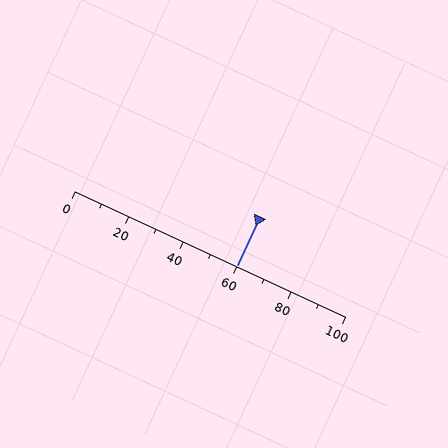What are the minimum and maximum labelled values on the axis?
The axis runs from 0 to 100.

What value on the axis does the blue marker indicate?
The marker indicates approximately 60.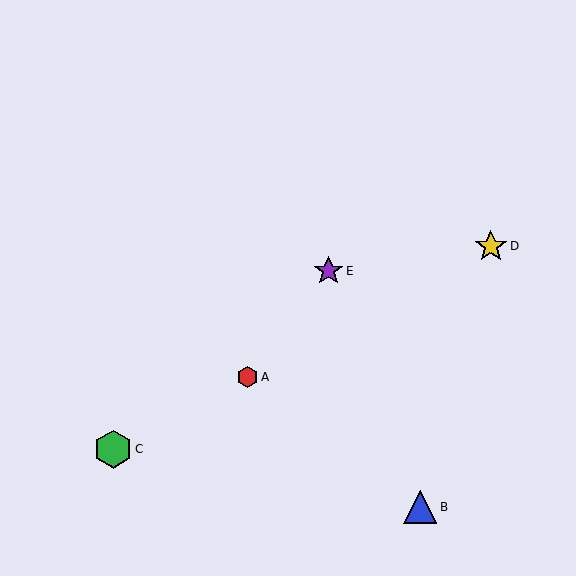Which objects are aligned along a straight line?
Objects A, C, D are aligned along a straight line.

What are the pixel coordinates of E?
Object E is at (329, 271).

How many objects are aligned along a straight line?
3 objects (A, C, D) are aligned along a straight line.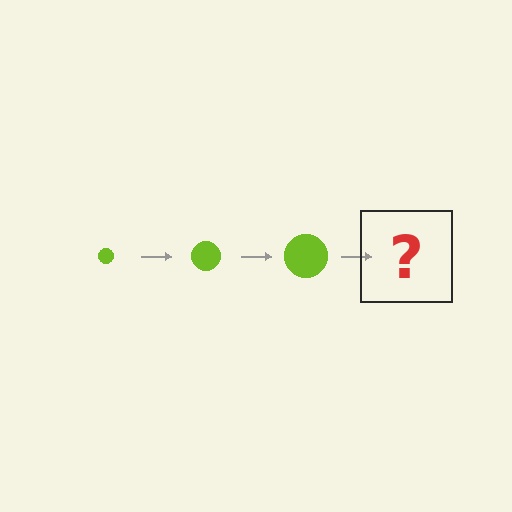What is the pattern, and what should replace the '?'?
The pattern is that the circle gets progressively larger each step. The '?' should be a lime circle, larger than the previous one.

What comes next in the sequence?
The next element should be a lime circle, larger than the previous one.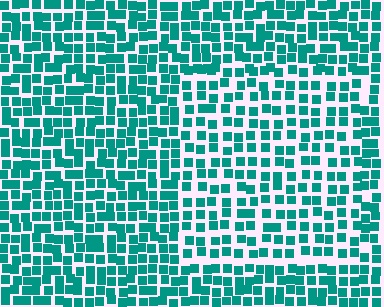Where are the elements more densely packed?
The elements are more densely packed outside the rectangle boundary.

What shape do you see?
I see a rectangle.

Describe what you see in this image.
The image contains small teal elements arranged at two different densities. A rectangle-shaped region is visible where the elements are less densely packed than the surrounding area.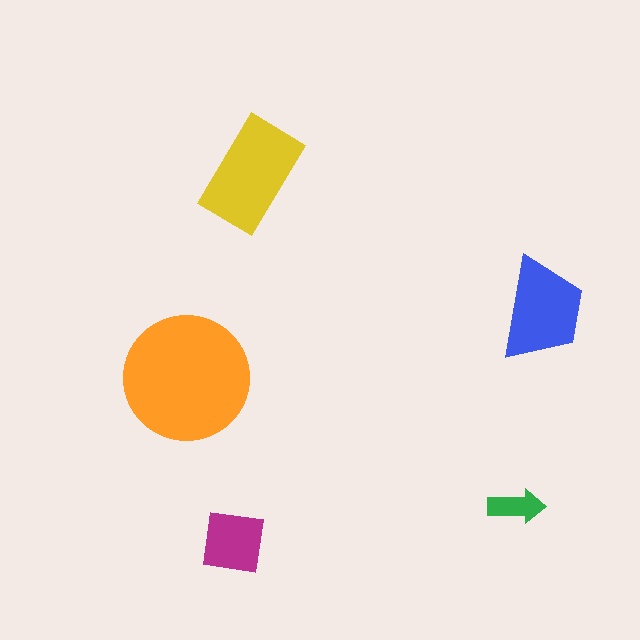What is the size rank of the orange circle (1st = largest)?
1st.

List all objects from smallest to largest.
The green arrow, the magenta square, the blue trapezoid, the yellow rectangle, the orange circle.